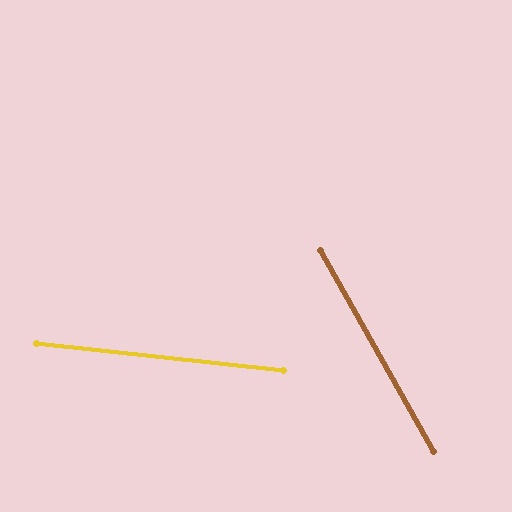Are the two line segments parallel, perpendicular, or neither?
Neither parallel nor perpendicular — they differ by about 54°.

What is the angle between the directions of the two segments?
Approximately 54 degrees.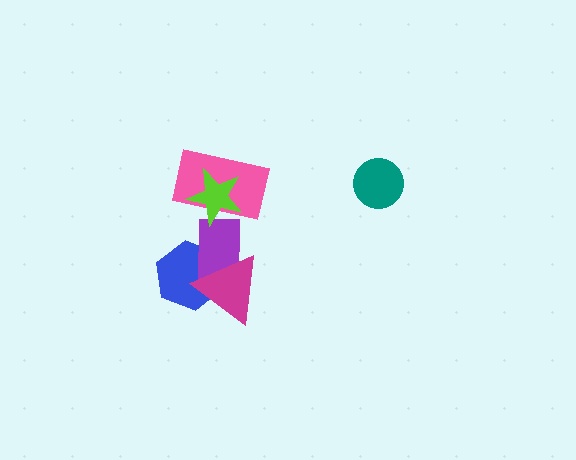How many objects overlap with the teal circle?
0 objects overlap with the teal circle.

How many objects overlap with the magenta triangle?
2 objects overlap with the magenta triangle.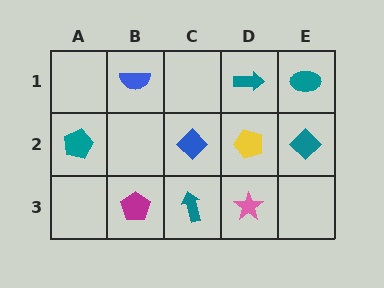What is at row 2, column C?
A blue diamond.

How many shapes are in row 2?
4 shapes.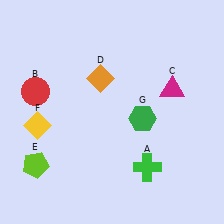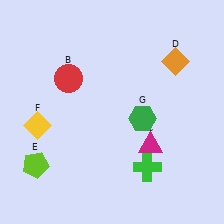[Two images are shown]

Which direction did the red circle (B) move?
The red circle (B) moved right.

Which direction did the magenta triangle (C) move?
The magenta triangle (C) moved down.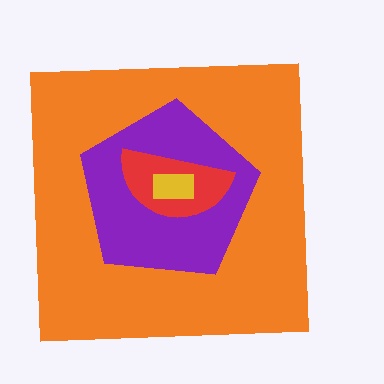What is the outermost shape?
The orange square.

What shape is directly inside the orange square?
The purple pentagon.